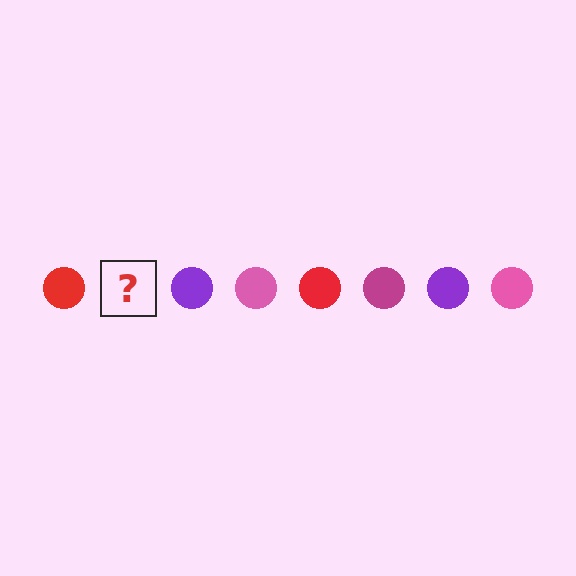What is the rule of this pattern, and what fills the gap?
The rule is that the pattern cycles through red, magenta, purple, pink circles. The gap should be filled with a magenta circle.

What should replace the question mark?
The question mark should be replaced with a magenta circle.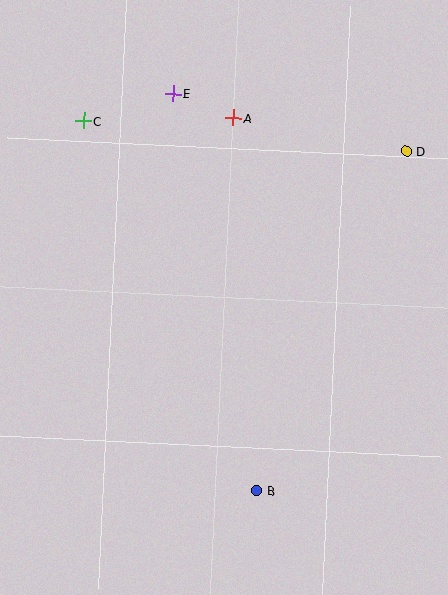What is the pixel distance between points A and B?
The distance between A and B is 373 pixels.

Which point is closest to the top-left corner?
Point C is closest to the top-left corner.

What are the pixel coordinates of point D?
Point D is at (406, 151).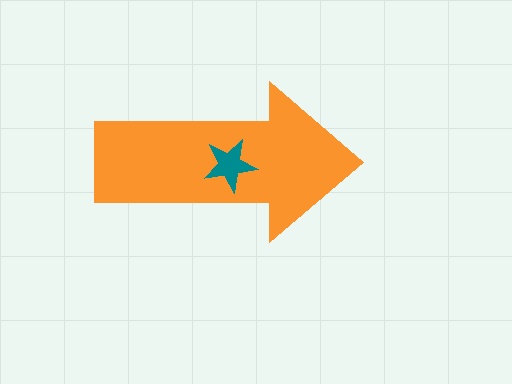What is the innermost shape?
The teal star.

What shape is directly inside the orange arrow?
The teal star.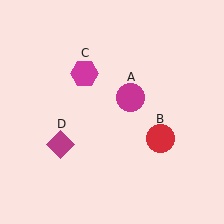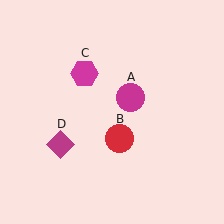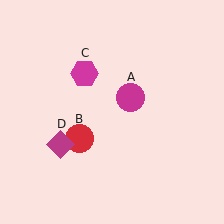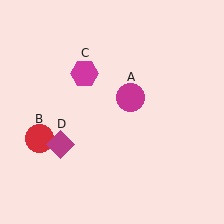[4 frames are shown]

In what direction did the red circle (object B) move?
The red circle (object B) moved left.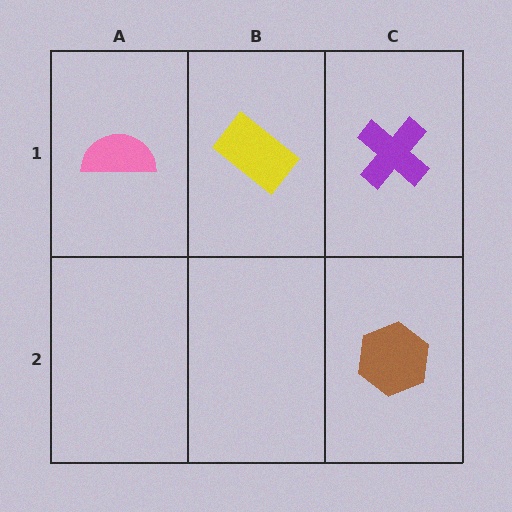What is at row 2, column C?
A brown hexagon.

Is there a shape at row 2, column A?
No, that cell is empty.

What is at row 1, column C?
A purple cross.